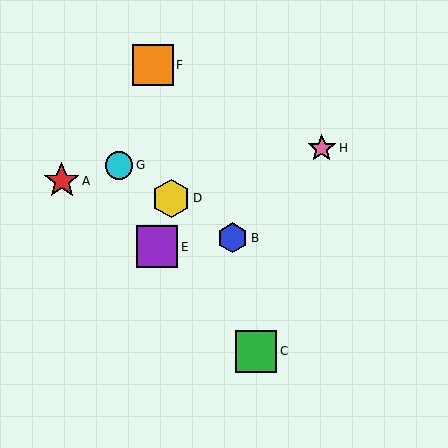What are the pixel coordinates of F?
Object F is at (153, 65).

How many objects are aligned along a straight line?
3 objects (B, D, G) are aligned along a straight line.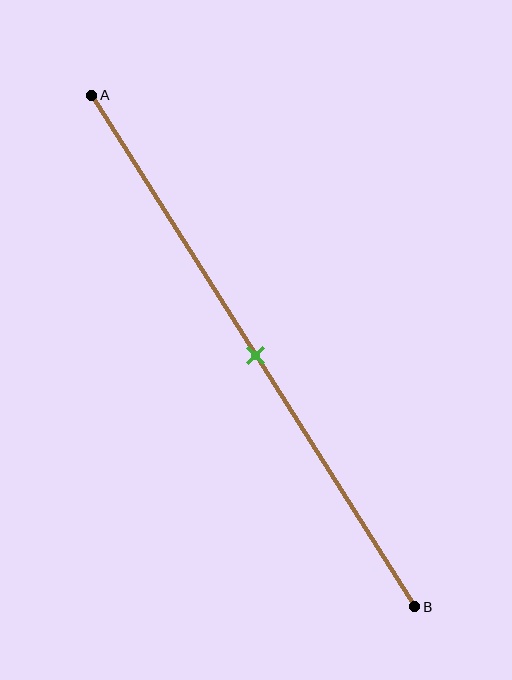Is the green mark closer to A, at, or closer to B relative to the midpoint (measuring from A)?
The green mark is approximately at the midpoint of segment AB.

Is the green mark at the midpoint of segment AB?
Yes, the mark is approximately at the midpoint.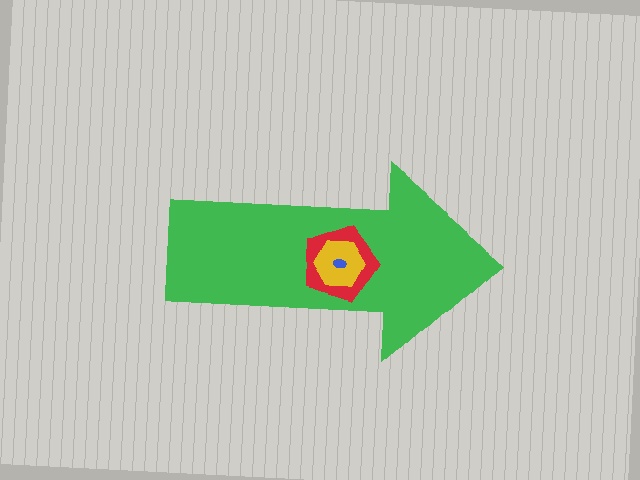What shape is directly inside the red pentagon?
The yellow hexagon.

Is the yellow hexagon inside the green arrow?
Yes.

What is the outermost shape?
The green arrow.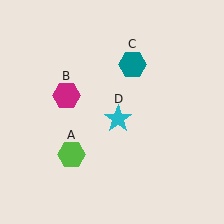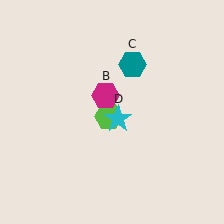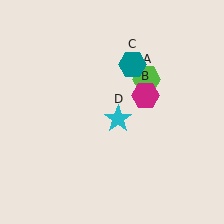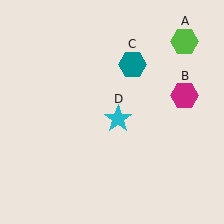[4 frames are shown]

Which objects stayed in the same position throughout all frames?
Teal hexagon (object C) and cyan star (object D) remained stationary.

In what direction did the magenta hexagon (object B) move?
The magenta hexagon (object B) moved right.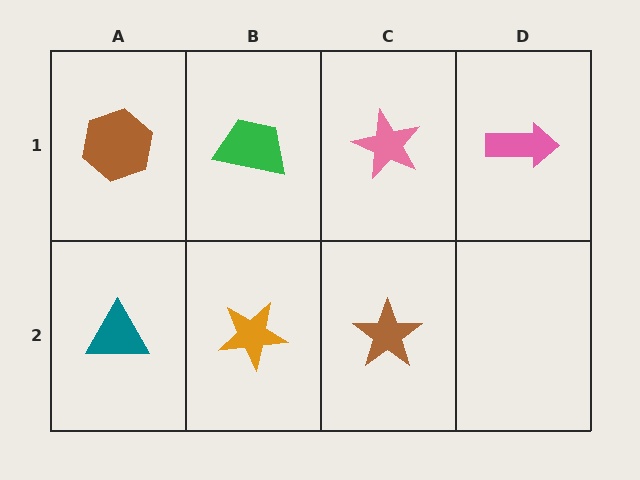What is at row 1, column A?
A brown hexagon.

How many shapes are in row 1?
4 shapes.